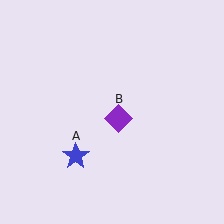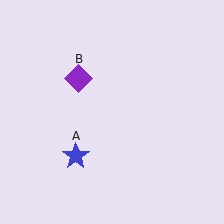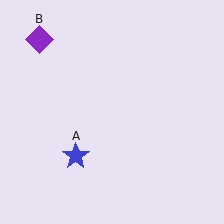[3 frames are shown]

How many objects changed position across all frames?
1 object changed position: purple diamond (object B).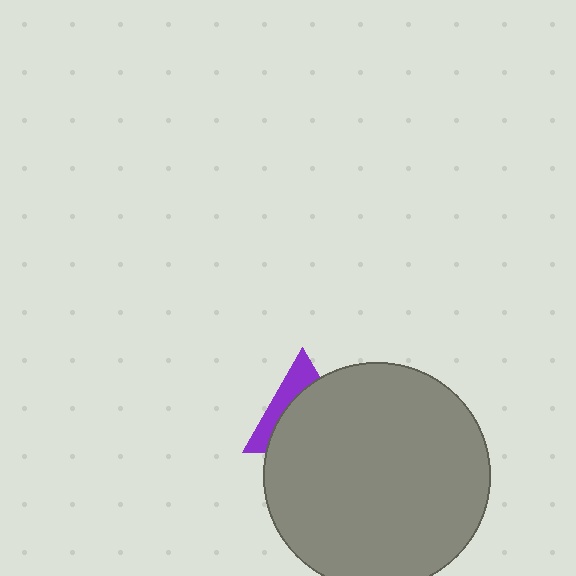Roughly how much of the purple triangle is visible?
A small part of it is visible (roughly 33%).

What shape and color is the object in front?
The object in front is a gray circle.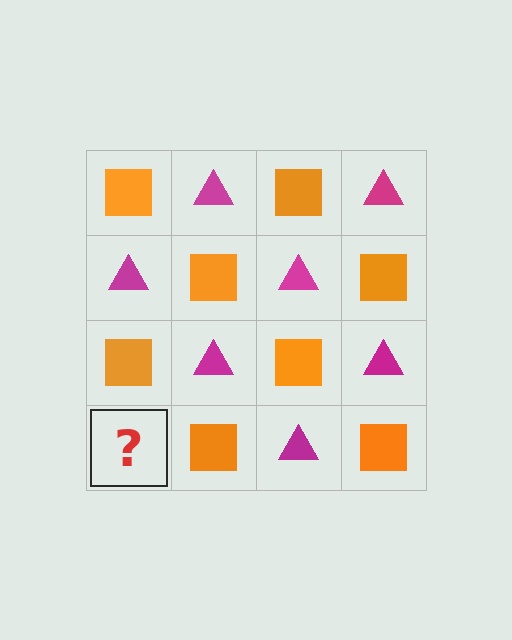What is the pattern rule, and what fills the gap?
The rule is that it alternates orange square and magenta triangle in a checkerboard pattern. The gap should be filled with a magenta triangle.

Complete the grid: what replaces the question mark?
The question mark should be replaced with a magenta triangle.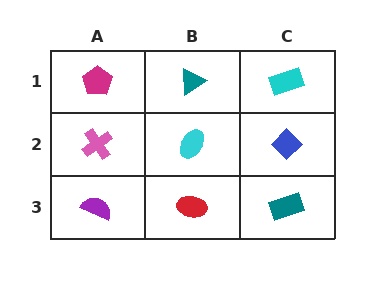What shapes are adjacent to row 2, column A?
A magenta pentagon (row 1, column A), a purple semicircle (row 3, column A), a cyan ellipse (row 2, column B).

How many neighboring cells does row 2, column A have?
3.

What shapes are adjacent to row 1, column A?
A pink cross (row 2, column A), a teal triangle (row 1, column B).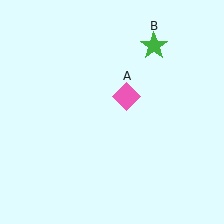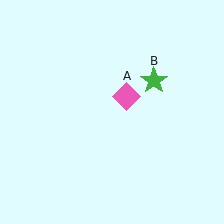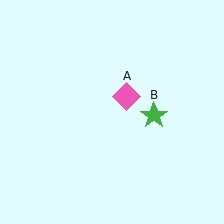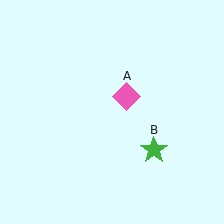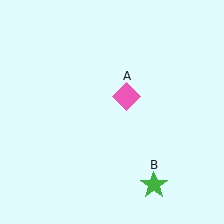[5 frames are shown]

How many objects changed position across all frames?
1 object changed position: green star (object B).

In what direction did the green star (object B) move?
The green star (object B) moved down.